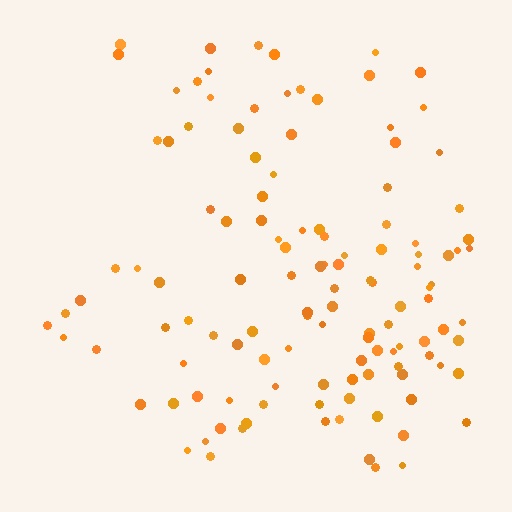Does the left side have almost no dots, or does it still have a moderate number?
Still a moderate number, just noticeably fewer than the right.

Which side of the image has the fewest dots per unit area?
The left.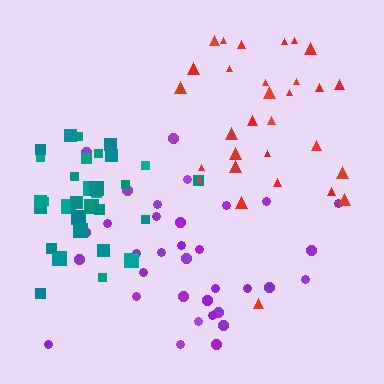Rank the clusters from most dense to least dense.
teal, purple, red.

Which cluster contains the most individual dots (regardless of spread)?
Purple (34).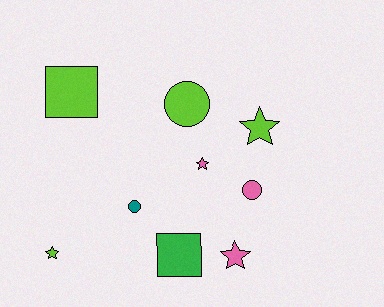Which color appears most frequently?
Lime, with 4 objects.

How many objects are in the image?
There are 9 objects.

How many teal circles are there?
There is 1 teal circle.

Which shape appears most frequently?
Star, with 4 objects.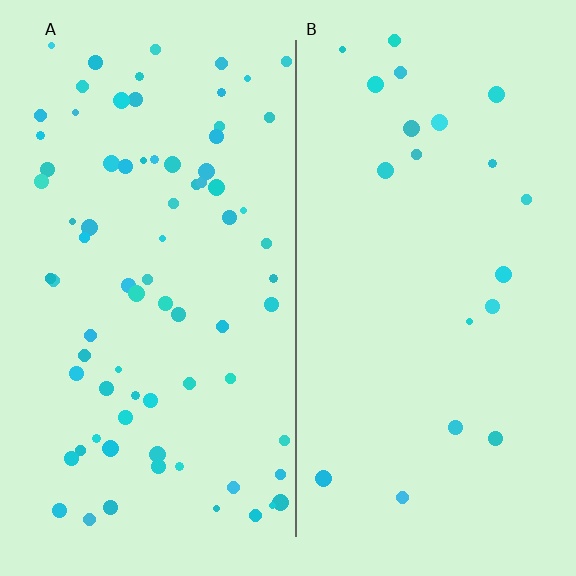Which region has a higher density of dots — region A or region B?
A (the left).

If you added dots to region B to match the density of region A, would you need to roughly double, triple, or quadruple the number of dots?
Approximately quadruple.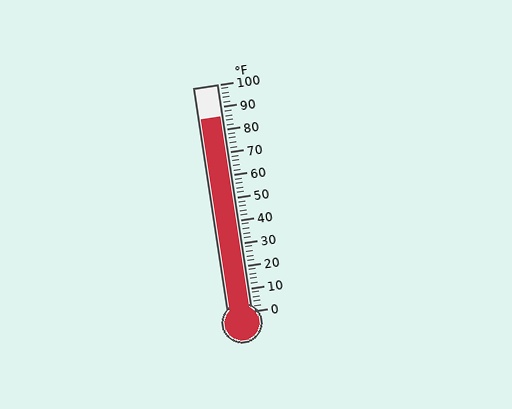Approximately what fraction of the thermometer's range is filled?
The thermometer is filled to approximately 85% of its range.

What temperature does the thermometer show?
The thermometer shows approximately 86°F.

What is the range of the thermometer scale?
The thermometer scale ranges from 0°F to 100°F.